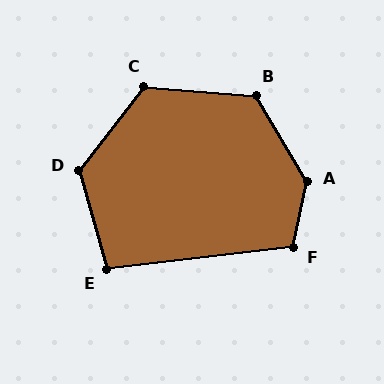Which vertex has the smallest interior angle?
E, at approximately 99 degrees.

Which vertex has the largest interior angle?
A, at approximately 138 degrees.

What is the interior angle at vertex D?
Approximately 126 degrees (obtuse).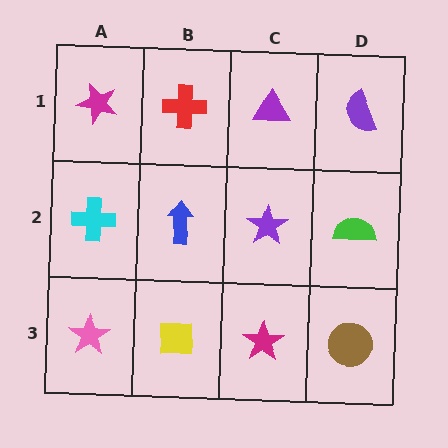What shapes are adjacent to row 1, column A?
A cyan cross (row 2, column A), a red cross (row 1, column B).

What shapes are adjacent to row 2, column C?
A purple triangle (row 1, column C), a magenta star (row 3, column C), a blue arrow (row 2, column B), a green semicircle (row 2, column D).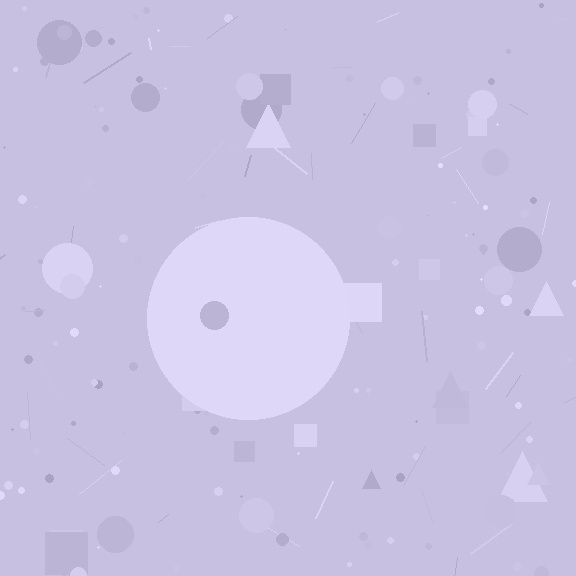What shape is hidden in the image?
A circle is hidden in the image.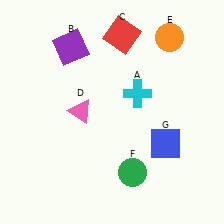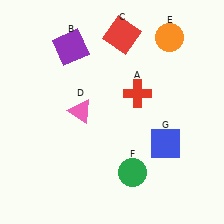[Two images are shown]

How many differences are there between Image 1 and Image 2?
There is 1 difference between the two images.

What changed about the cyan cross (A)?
In Image 1, A is cyan. In Image 2, it changed to red.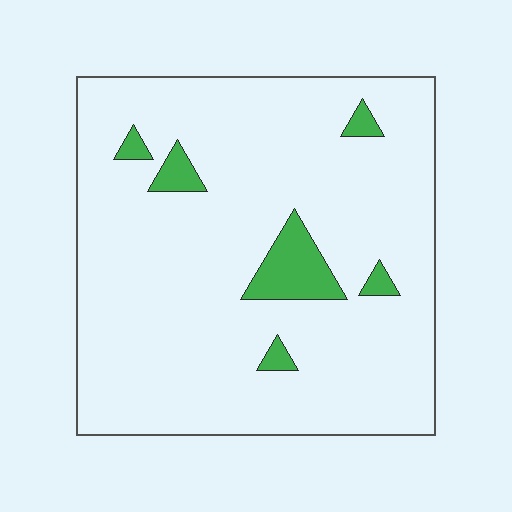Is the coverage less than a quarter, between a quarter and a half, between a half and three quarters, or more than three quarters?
Less than a quarter.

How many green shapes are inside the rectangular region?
6.